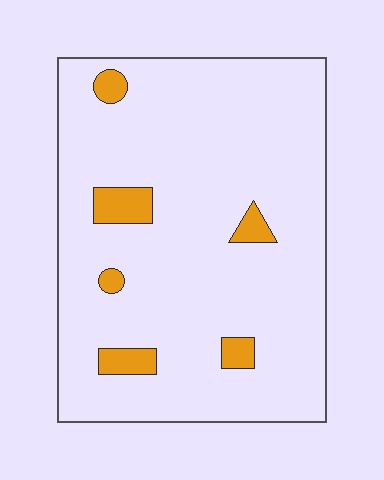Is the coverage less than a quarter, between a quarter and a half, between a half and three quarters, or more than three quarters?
Less than a quarter.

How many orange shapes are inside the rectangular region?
6.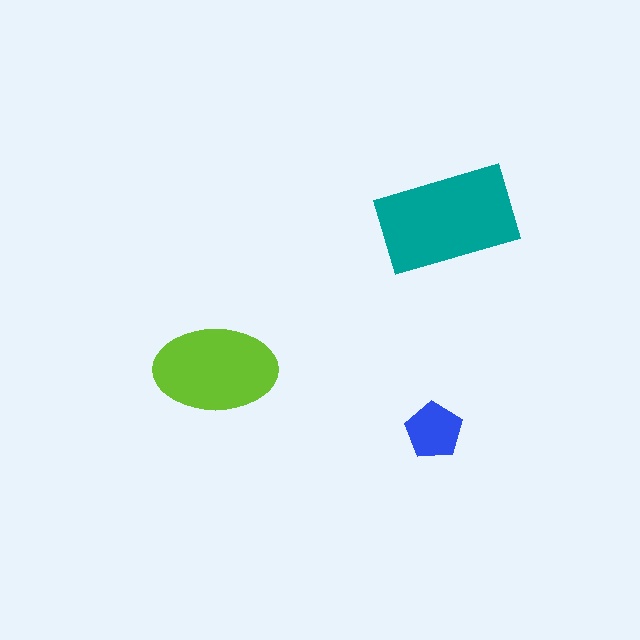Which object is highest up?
The teal rectangle is topmost.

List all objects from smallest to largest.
The blue pentagon, the lime ellipse, the teal rectangle.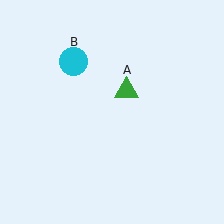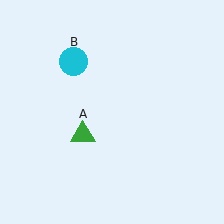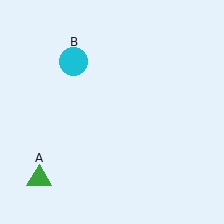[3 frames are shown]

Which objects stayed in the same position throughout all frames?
Cyan circle (object B) remained stationary.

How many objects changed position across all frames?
1 object changed position: green triangle (object A).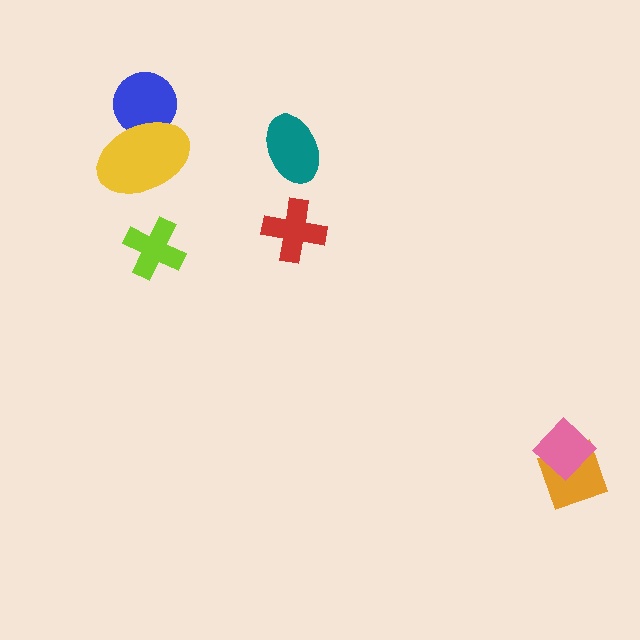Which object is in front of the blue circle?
The yellow ellipse is in front of the blue circle.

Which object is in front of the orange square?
The pink diamond is in front of the orange square.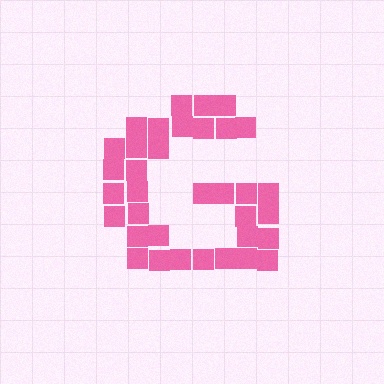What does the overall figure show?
The overall figure shows the letter G.